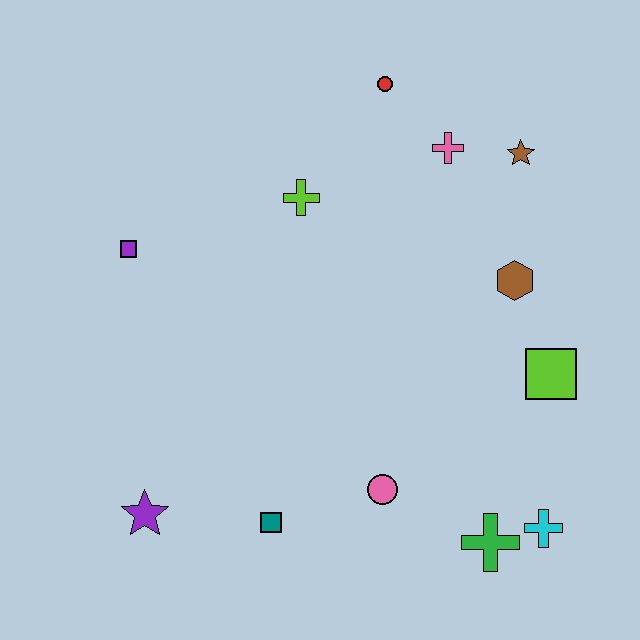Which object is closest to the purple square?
The lime cross is closest to the purple square.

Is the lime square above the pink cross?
No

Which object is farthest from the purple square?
The cyan cross is farthest from the purple square.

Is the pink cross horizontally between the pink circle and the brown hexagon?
Yes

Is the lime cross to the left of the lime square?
Yes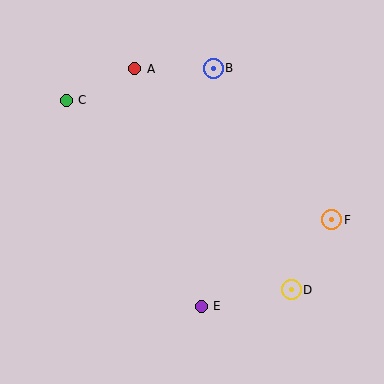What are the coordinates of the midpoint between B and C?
The midpoint between B and C is at (140, 84).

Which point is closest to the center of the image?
Point E at (201, 306) is closest to the center.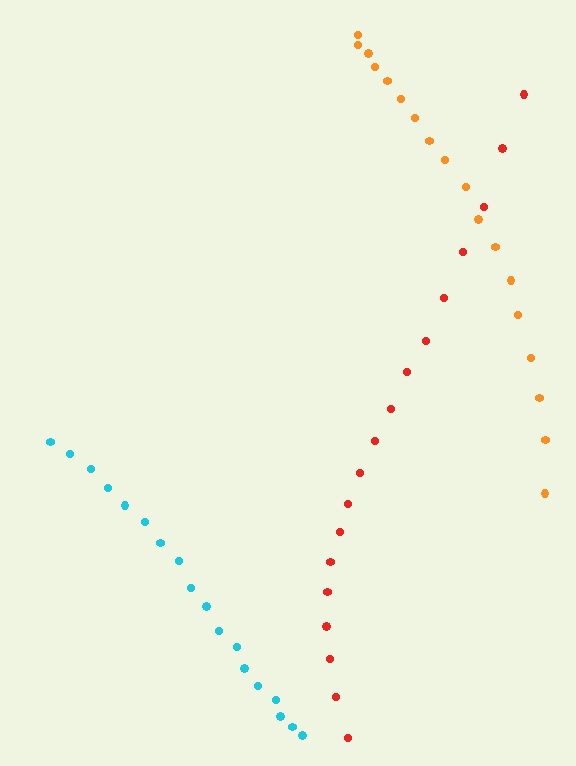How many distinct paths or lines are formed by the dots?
There are 3 distinct paths.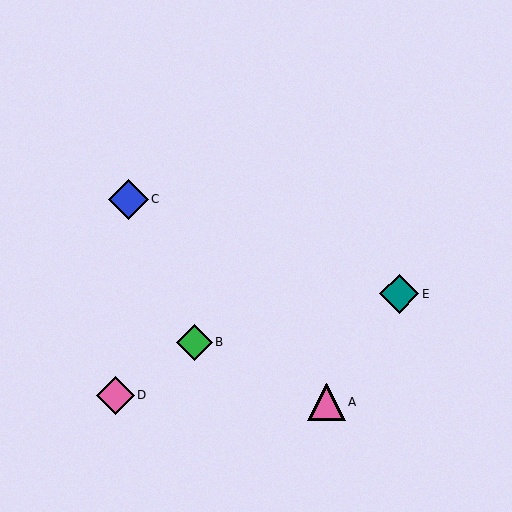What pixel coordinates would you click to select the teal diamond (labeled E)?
Click at (399, 294) to select the teal diamond E.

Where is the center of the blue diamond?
The center of the blue diamond is at (128, 199).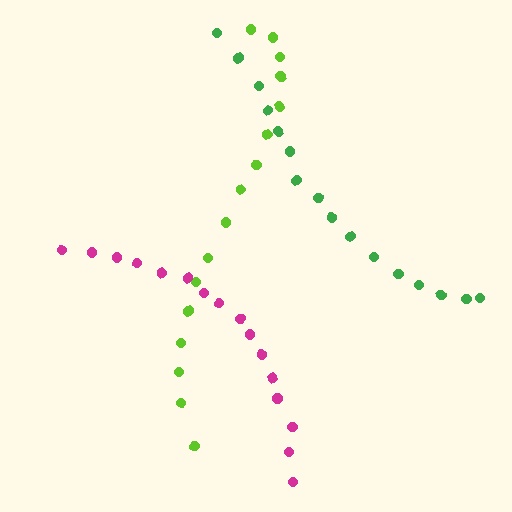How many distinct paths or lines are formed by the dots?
There are 3 distinct paths.